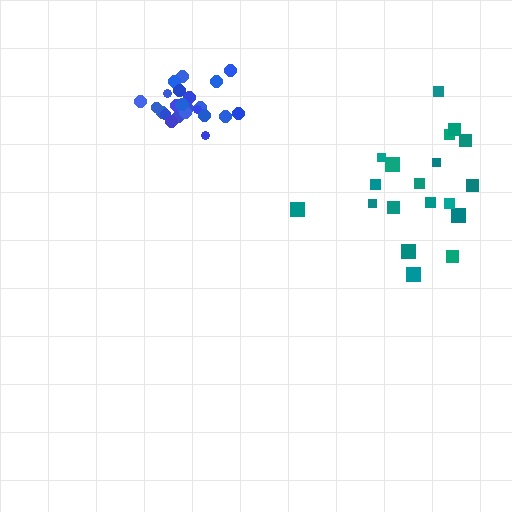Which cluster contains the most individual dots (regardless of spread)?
Blue (25).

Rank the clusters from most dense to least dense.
blue, teal.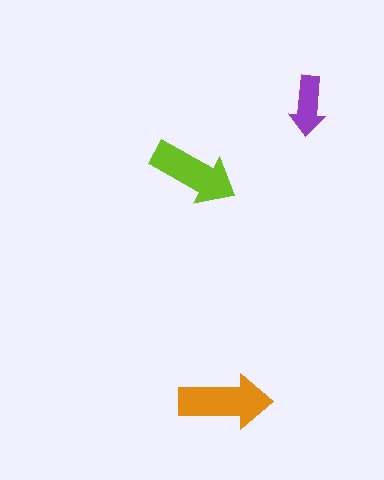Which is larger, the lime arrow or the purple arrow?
The lime one.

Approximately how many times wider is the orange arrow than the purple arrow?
About 1.5 times wider.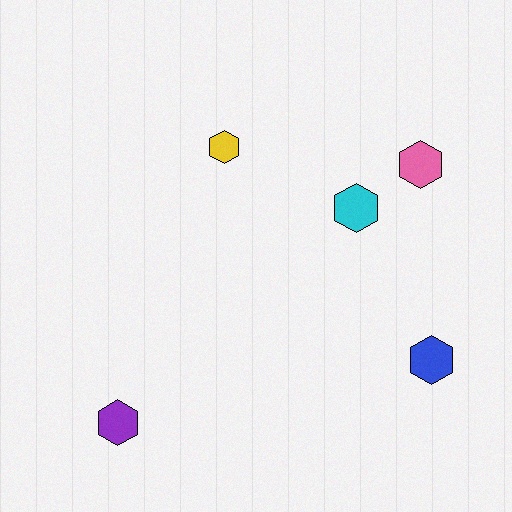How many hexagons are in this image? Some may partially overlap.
There are 5 hexagons.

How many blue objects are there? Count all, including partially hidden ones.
There is 1 blue object.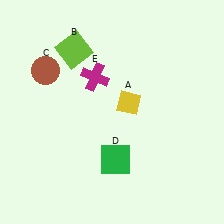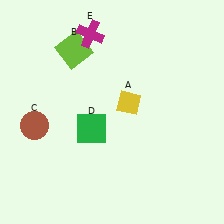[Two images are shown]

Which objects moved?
The objects that moved are: the brown circle (C), the green square (D), the magenta cross (E).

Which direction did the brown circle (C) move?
The brown circle (C) moved down.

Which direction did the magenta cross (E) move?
The magenta cross (E) moved up.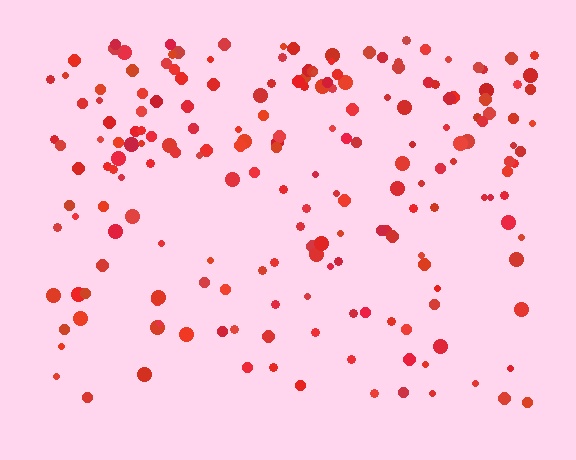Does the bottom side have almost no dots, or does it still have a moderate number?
Still a moderate number, just noticeably fewer than the top.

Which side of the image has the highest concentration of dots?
The top.